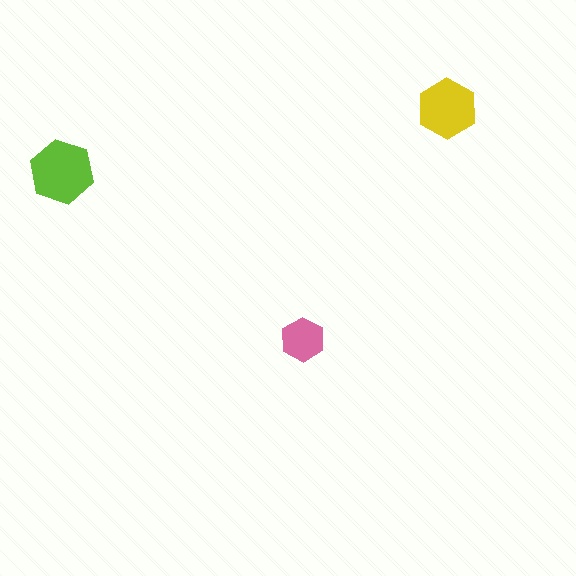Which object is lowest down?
The pink hexagon is bottommost.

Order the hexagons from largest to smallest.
the lime one, the yellow one, the pink one.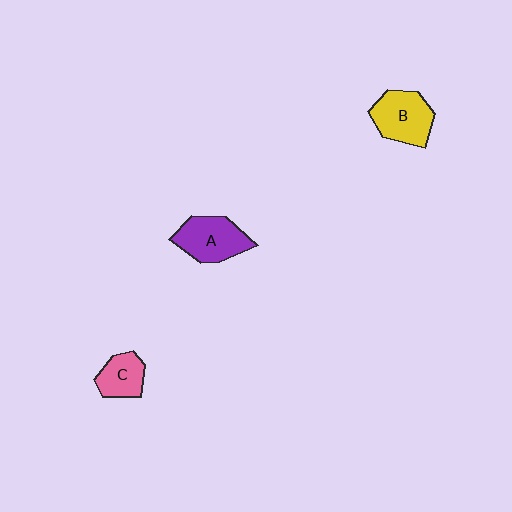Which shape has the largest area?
Shape A (purple).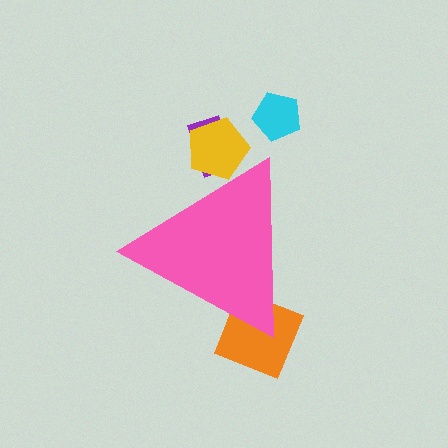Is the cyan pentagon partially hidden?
No, the cyan pentagon is fully visible.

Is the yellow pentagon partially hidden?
Yes, the yellow pentagon is partially hidden behind the pink triangle.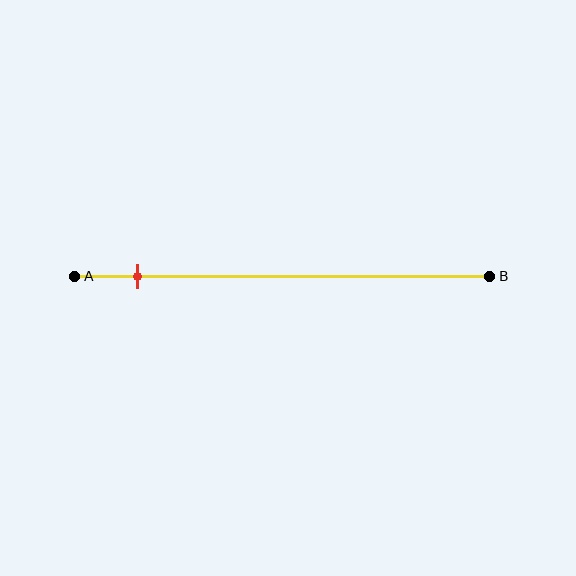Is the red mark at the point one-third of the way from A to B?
No, the mark is at about 15% from A, not at the 33% one-third point.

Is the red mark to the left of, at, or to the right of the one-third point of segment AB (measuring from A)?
The red mark is to the left of the one-third point of segment AB.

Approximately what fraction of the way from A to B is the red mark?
The red mark is approximately 15% of the way from A to B.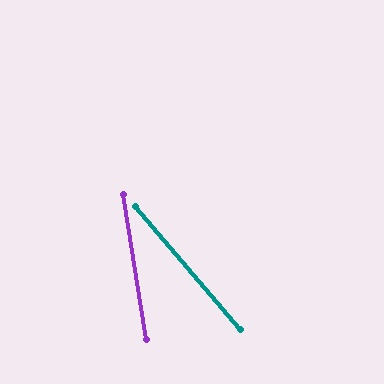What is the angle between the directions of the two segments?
Approximately 31 degrees.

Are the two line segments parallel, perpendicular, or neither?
Neither parallel nor perpendicular — they differ by about 31°.